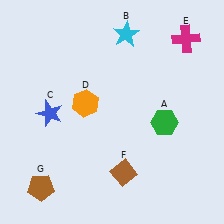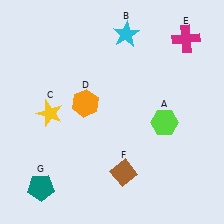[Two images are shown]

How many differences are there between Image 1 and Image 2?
There are 3 differences between the two images.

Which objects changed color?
A changed from green to lime. C changed from blue to yellow. G changed from brown to teal.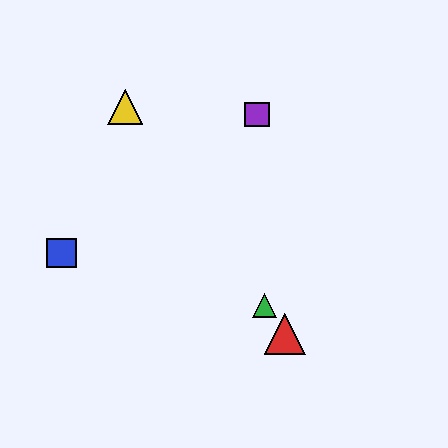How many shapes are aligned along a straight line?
3 shapes (the red triangle, the green triangle, the yellow triangle) are aligned along a straight line.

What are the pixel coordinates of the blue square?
The blue square is at (61, 253).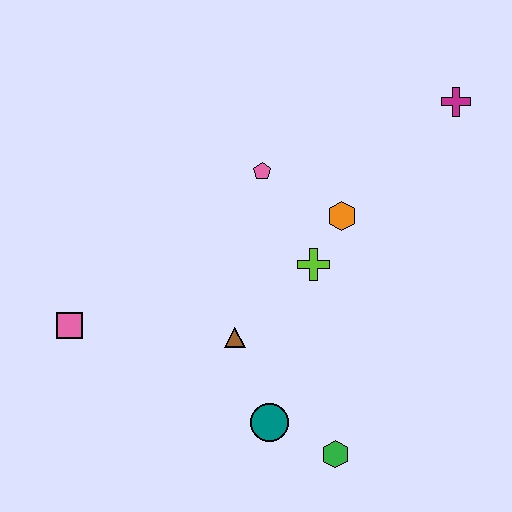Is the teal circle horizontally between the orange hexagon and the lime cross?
No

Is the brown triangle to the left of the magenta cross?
Yes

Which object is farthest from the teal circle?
The magenta cross is farthest from the teal circle.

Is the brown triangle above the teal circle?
Yes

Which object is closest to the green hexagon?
The teal circle is closest to the green hexagon.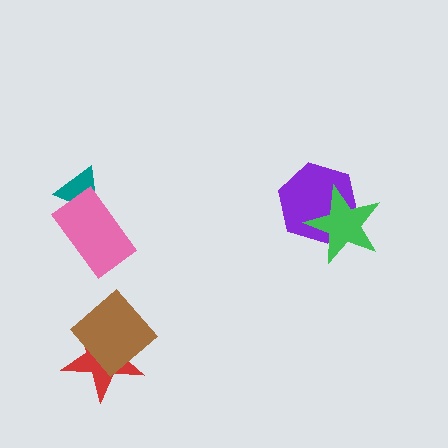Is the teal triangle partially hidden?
Yes, it is partially covered by another shape.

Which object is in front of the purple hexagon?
The green star is in front of the purple hexagon.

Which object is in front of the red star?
The brown diamond is in front of the red star.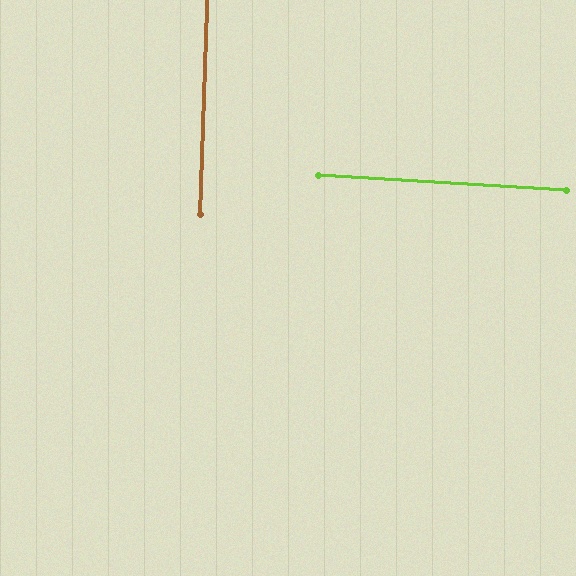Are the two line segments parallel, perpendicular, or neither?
Perpendicular — they meet at approximately 88°.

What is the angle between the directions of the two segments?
Approximately 88 degrees.